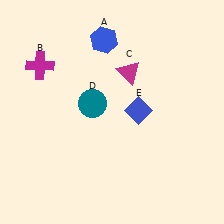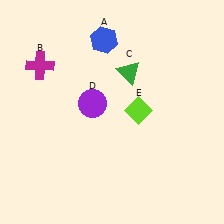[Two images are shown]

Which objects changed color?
C changed from magenta to green. D changed from teal to purple. E changed from blue to lime.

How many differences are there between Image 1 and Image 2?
There are 3 differences between the two images.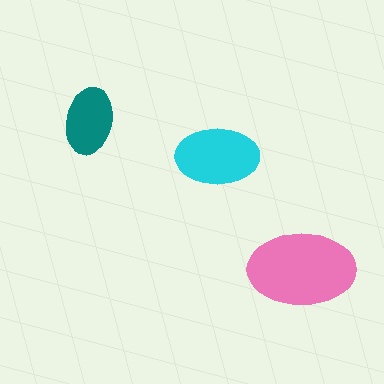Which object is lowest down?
The pink ellipse is bottommost.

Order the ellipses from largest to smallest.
the pink one, the cyan one, the teal one.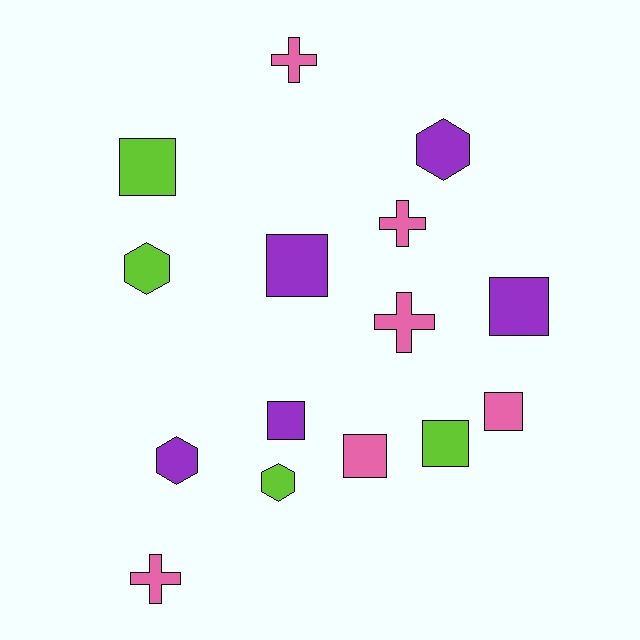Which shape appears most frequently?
Square, with 7 objects.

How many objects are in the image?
There are 15 objects.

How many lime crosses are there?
There are no lime crosses.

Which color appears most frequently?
Pink, with 6 objects.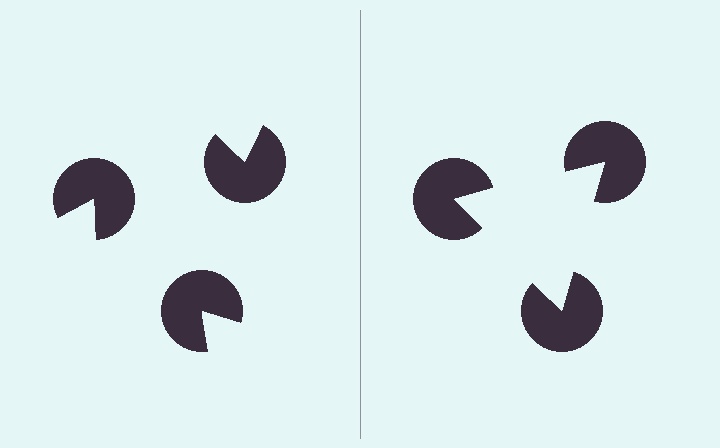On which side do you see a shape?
An illusory triangle appears on the right side. On the left side the wedge cuts are rotated, so no coherent shape forms.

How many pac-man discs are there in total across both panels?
6 — 3 on each side.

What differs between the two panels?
The pac-man discs are positioned identically on both sides; only the wedge orientations differ. On the right they align to a triangle; on the left they are misaligned.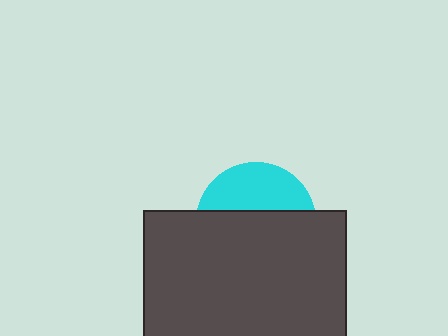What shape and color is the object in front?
The object in front is a dark gray rectangle.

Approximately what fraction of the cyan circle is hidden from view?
Roughly 63% of the cyan circle is hidden behind the dark gray rectangle.